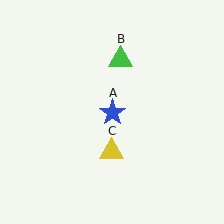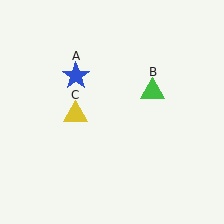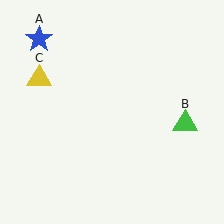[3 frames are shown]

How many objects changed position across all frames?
3 objects changed position: blue star (object A), green triangle (object B), yellow triangle (object C).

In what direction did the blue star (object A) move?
The blue star (object A) moved up and to the left.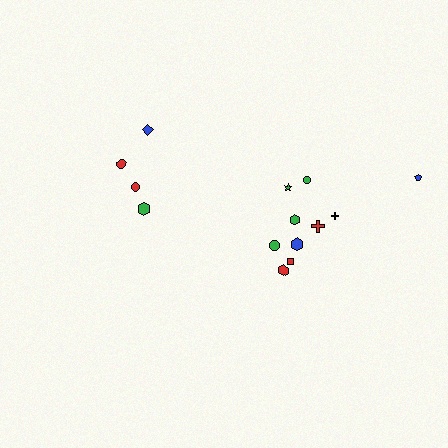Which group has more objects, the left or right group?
The right group.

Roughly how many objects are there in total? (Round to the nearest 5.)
Roughly 15 objects in total.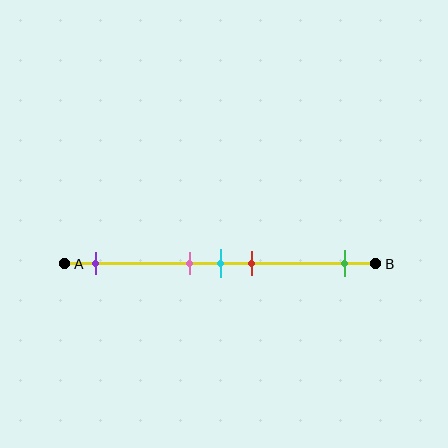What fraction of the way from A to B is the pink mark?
The pink mark is approximately 40% (0.4) of the way from A to B.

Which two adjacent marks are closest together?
The pink and cyan marks are the closest adjacent pair.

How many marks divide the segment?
There are 5 marks dividing the segment.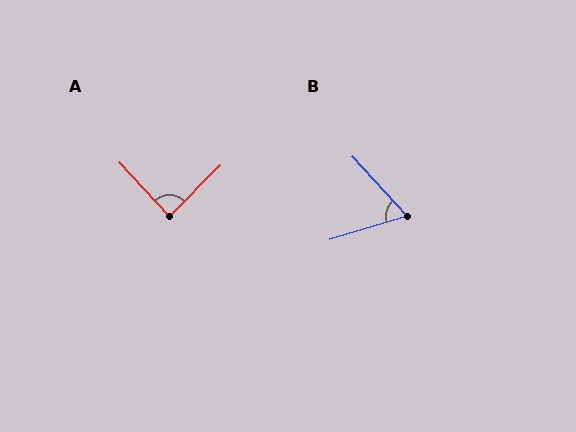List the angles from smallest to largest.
B (64°), A (87°).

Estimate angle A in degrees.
Approximately 87 degrees.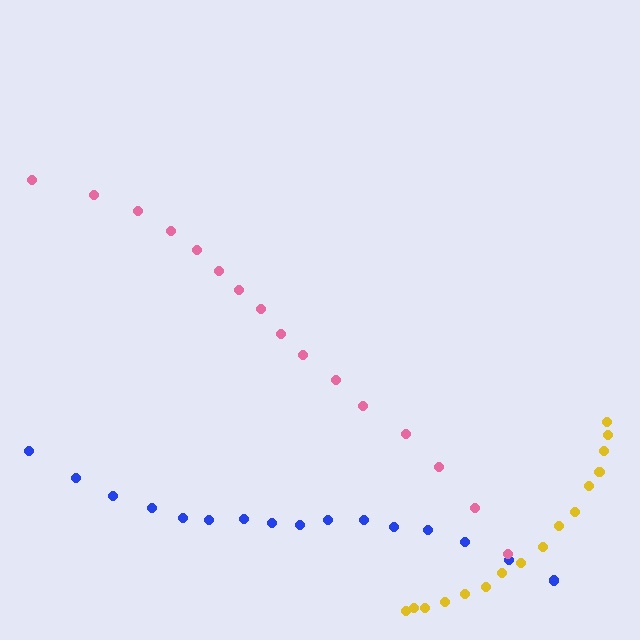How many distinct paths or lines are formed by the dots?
There are 3 distinct paths.